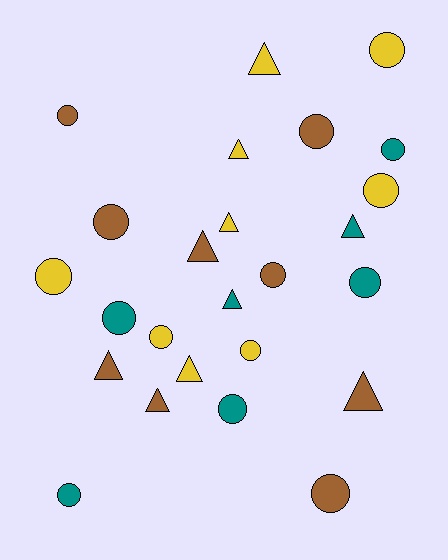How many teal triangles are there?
There are 2 teal triangles.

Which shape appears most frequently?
Circle, with 15 objects.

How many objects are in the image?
There are 25 objects.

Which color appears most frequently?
Brown, with 9 objects.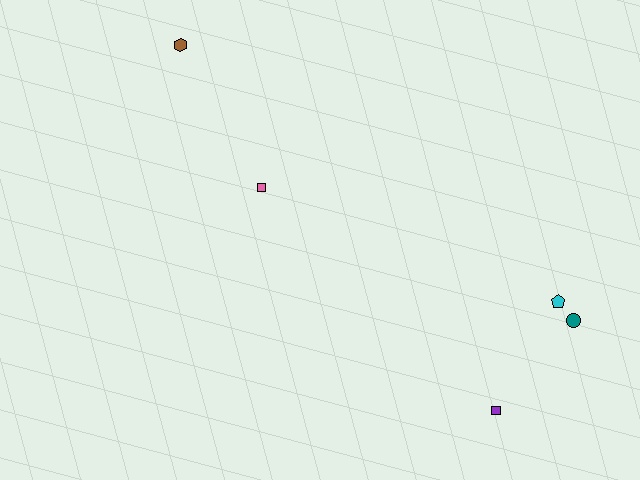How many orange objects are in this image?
There are no orange objects.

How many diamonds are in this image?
There are no diamonds.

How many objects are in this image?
There are 5 objects.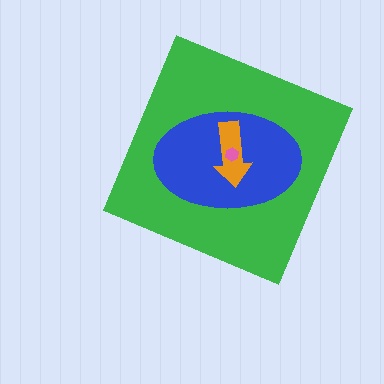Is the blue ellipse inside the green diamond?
Yes.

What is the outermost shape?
The green diamond.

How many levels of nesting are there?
4.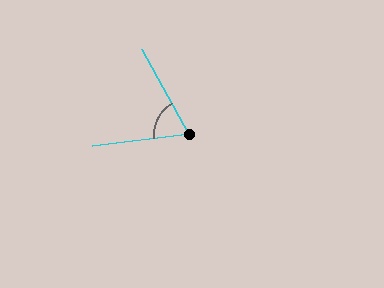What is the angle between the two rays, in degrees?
Approximately 68 degrees.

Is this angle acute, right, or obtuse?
It is acute.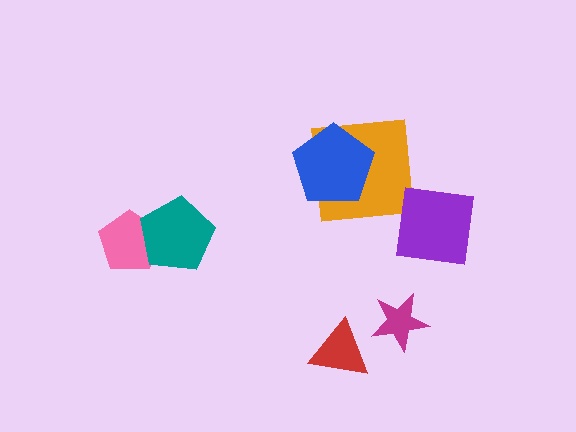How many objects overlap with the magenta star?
0 objects overlap with the magenta star.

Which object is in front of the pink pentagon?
The teal pentagon is in front of the pink pentagon.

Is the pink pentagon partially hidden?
Yes, it is partially covered by another shape.